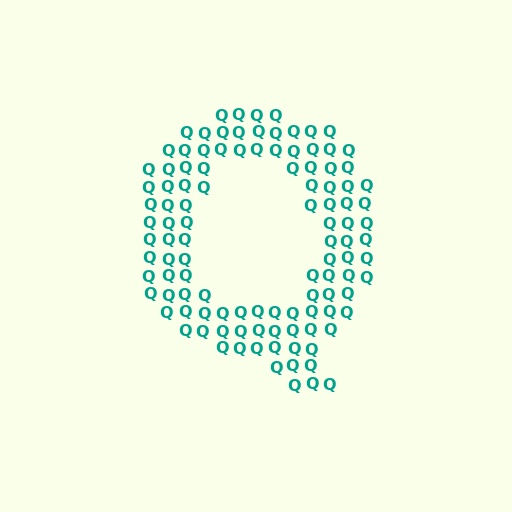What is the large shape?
The large shape is the letter Q.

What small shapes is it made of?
It is made of small letter Q's.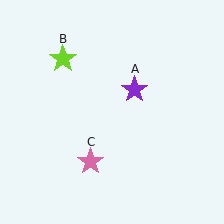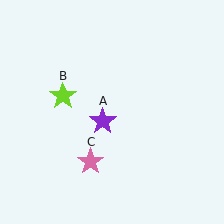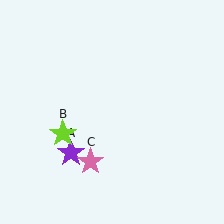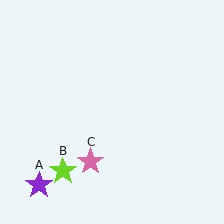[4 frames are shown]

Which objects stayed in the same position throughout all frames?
Pink star (object C) remained stationary.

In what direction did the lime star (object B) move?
The lime star (object B) moved down.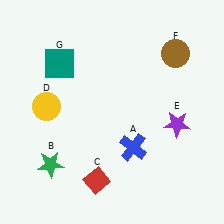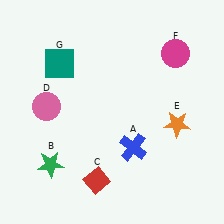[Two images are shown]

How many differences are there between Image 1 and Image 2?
There are 3 differences between the two images.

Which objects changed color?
D changed from yellow to pink. E changed from purple to orange. F changed from brown to magenta.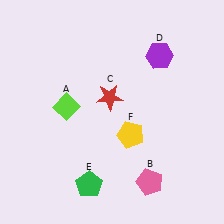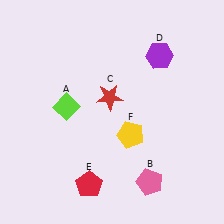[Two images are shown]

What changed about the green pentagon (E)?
In Image 1, E is green. In Image 2, it changed to red.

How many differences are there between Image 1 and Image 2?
There is 1 difference between the two images.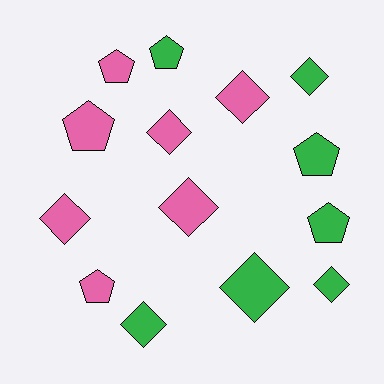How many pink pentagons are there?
There are 3 pink pentagons.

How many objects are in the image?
There are 14 objects.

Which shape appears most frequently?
Diamond, with 8 objects.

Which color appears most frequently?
Green, with 7 objects.